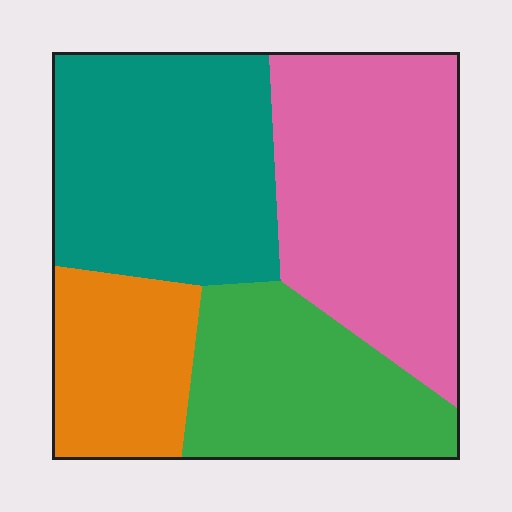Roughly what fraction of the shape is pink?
Pink covers roughly 30% of the shape.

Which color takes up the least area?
Orange, at roughly 15%.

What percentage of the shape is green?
Green covers 22% of the shape.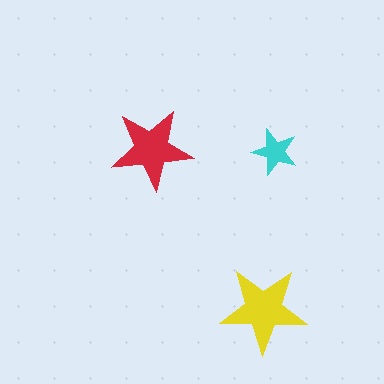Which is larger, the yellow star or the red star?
The yellow one.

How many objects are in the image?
There are 3 objects in the image.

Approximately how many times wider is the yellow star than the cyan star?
About 2 times wider.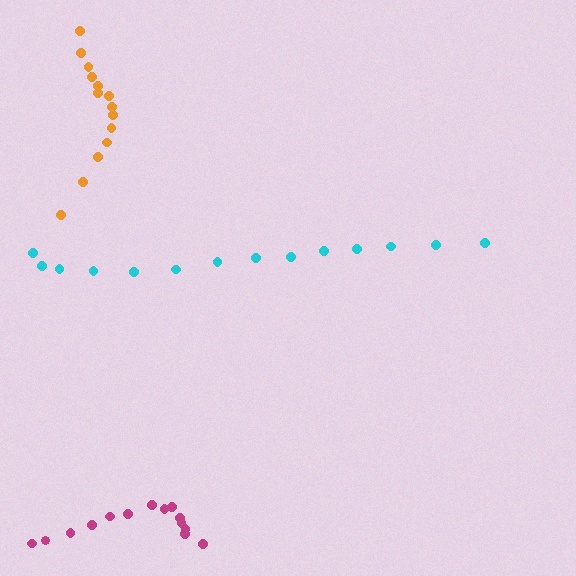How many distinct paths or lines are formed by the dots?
There are 3 distinct paths.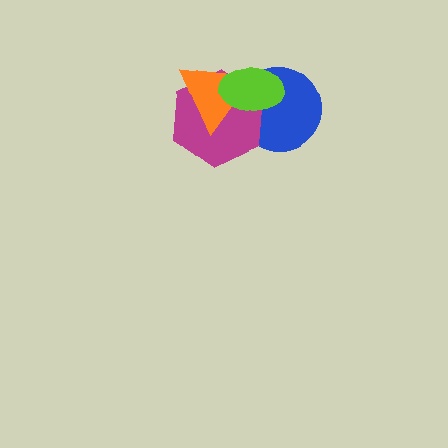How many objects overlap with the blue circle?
3 objects overlap with the blue circle.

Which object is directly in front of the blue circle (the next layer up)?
The magenta hexagon is directly in front of the blue circle.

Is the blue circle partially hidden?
Yes, it is partially covered by another shape.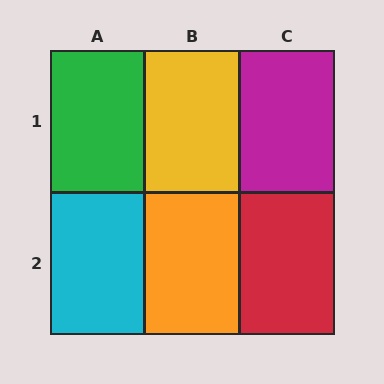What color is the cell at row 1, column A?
Green.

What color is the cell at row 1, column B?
Yellow.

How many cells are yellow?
1 cell is yellow.